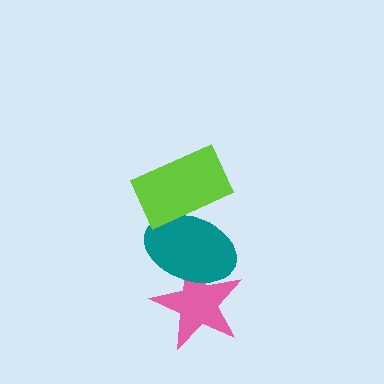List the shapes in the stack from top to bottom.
From top to bottom: the lime rectangle, the teal ellipse, the pink star.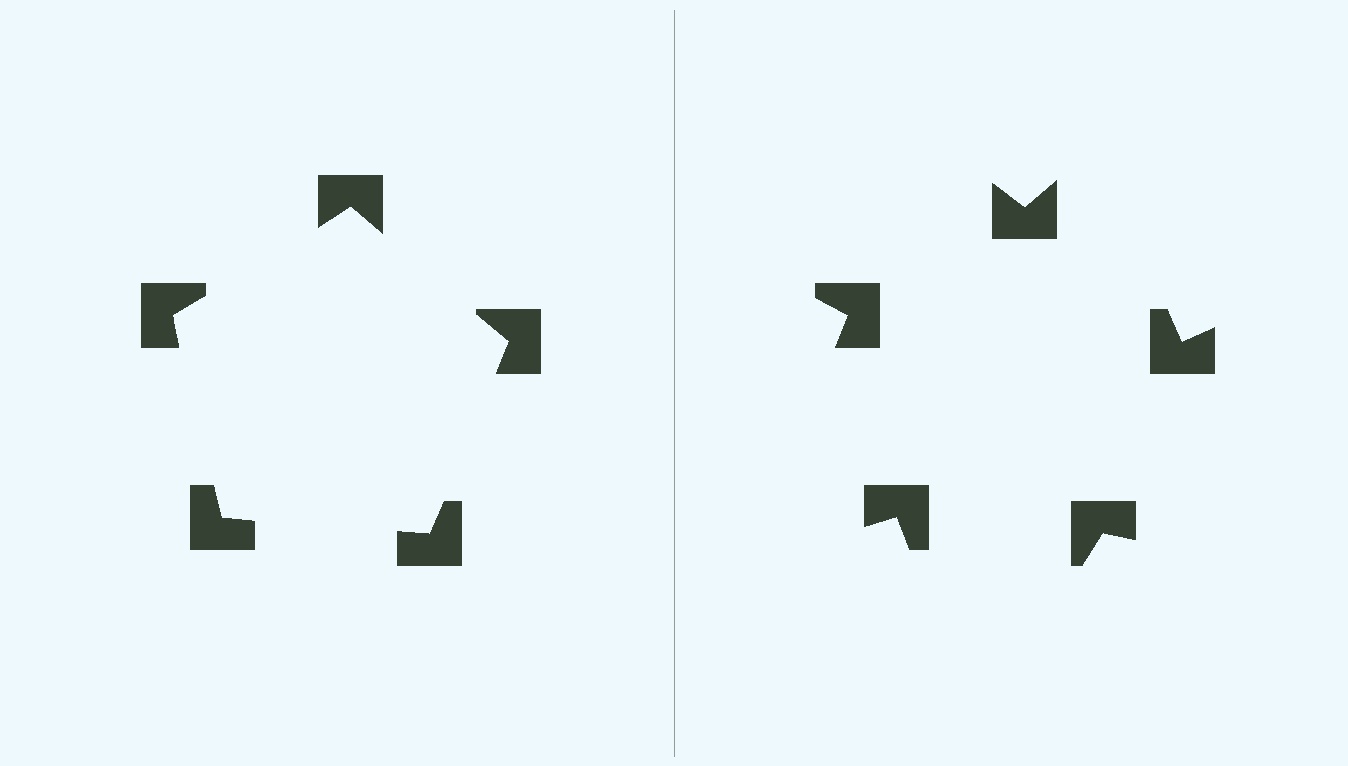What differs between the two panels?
The notched squares are positioned identically on both sides; only the wedge orientations differ. On the left they align to a pentagon; on the right they are misaligned.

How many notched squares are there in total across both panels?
10 — 5 on each side.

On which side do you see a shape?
An illusory pentagon appears on the left side. On the right side the wedge cuts are rotated, so no coherent shape forms.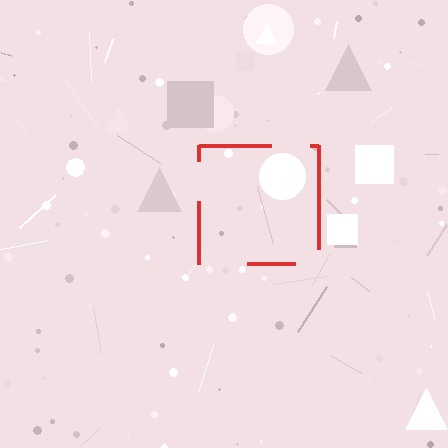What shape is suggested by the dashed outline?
The dashed outline suggests a square.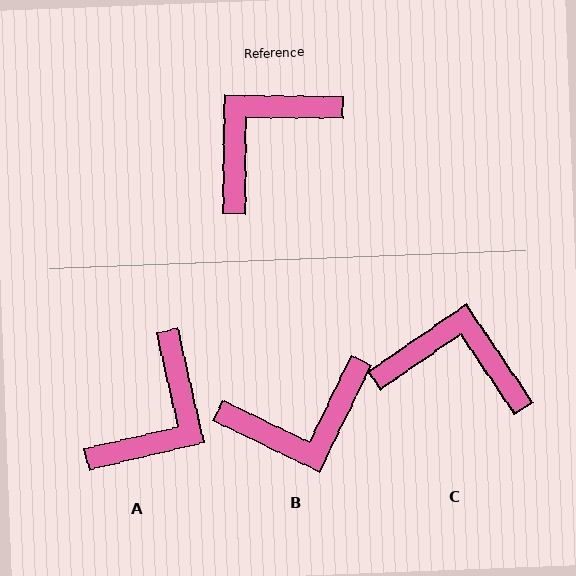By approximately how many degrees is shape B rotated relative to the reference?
Approximately 155 degrees counter-clockwise.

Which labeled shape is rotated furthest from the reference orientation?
A, about 166 degrees away.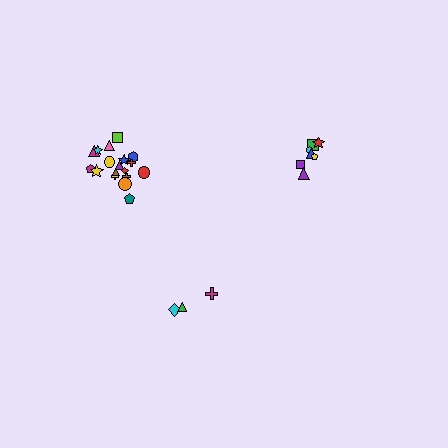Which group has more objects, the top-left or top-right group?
The top-left group.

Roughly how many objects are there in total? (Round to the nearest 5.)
Roughly 30 objects in total.